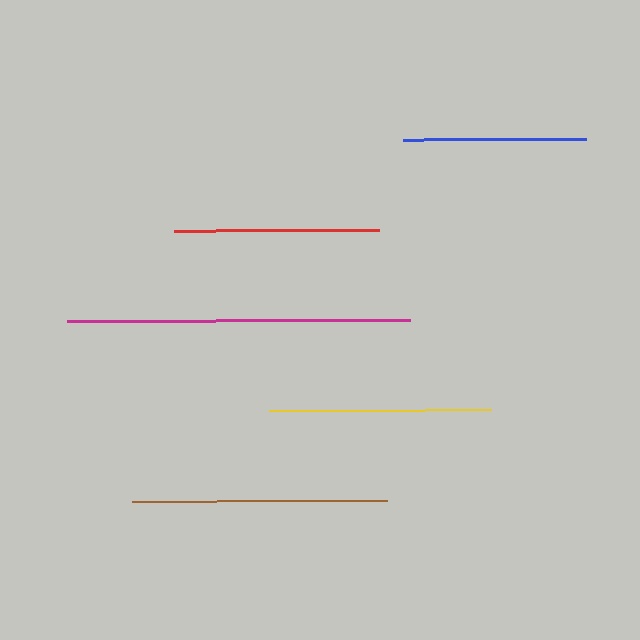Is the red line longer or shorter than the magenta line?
The magenta line is longer than the red line.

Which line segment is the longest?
The magenta line is the longest at approximately 343 pixels.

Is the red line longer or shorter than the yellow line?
The yellow line is longer than the red line.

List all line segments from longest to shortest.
From longest to shortest: magenta, brown, yellow, red, blue.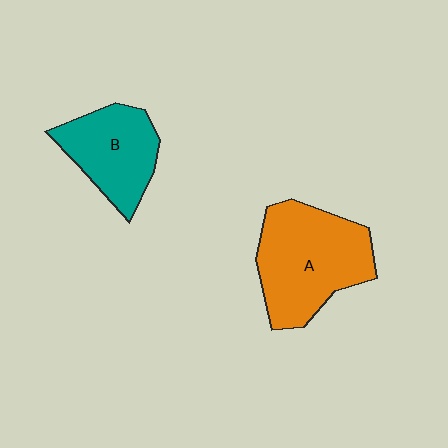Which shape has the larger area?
Shape A (orange).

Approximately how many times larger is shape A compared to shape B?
Approximately 1.4 times.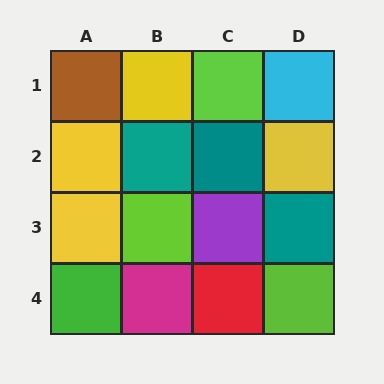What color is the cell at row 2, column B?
Teal.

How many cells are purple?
1 cell is purple.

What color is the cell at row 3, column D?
Teal.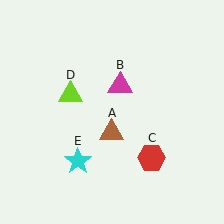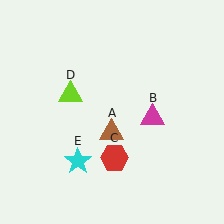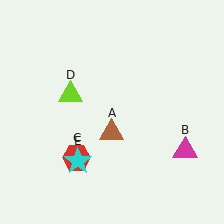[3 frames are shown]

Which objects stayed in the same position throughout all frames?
Brown triangle (object A) and lime triangle (object D) and cyan star (object E) remained stationary.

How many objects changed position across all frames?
2 objects changed position: magenta triangle (object B), red hexagon (object C).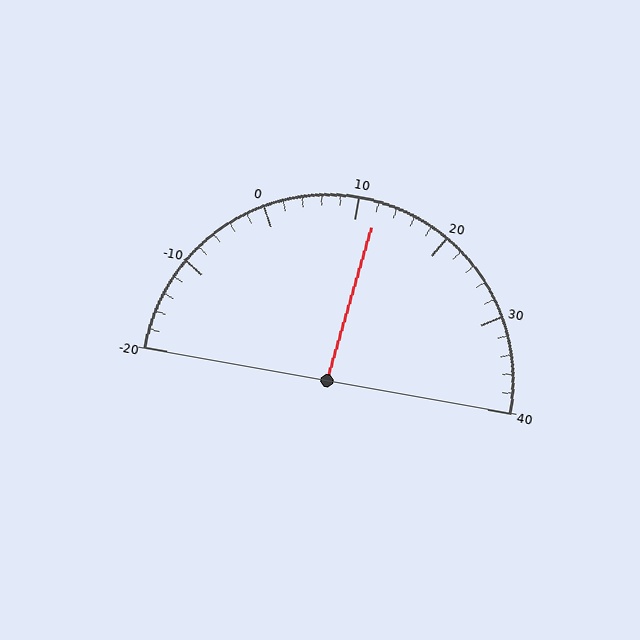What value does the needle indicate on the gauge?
The needle indicates approximately 12.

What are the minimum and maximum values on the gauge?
The gauge ranges from -20 to 40.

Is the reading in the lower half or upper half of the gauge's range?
The reading is in the upper half of the range (-20 to 40).